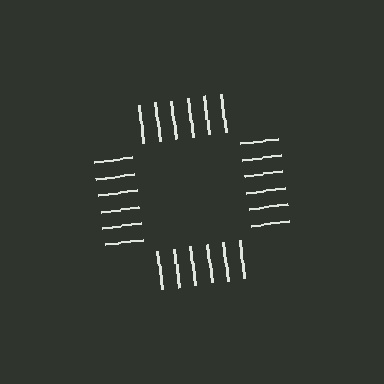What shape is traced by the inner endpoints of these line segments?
An illusory square — the line segments terminate on its edges but no continuous stroke is drawn.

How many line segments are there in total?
24 — 6 along each of the 4 edges.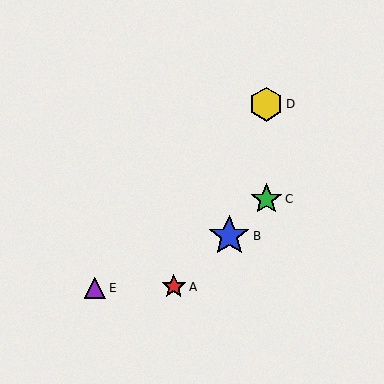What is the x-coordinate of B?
Object B is at x≈229.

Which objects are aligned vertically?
Objects C, D are aligned vertically.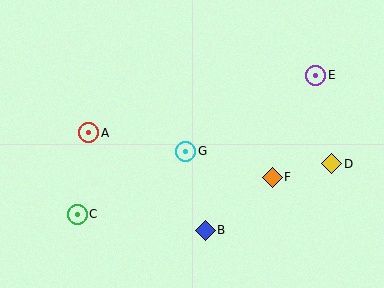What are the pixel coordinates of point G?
Point G is at (186, 151).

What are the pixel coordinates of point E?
Point E is at (316, 75).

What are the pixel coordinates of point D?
Point D is at (331, 164).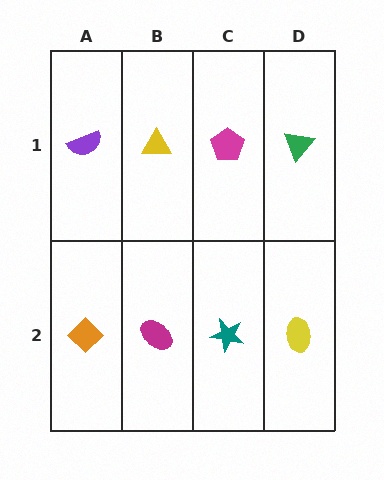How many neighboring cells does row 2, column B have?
3.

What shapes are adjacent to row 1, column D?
A yellow ellipse (row 2, column D), a magenta pentagon (row 1, column C).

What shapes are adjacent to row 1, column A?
An orange diamond (row 2, column A), a yellow triangle (row 1, column B).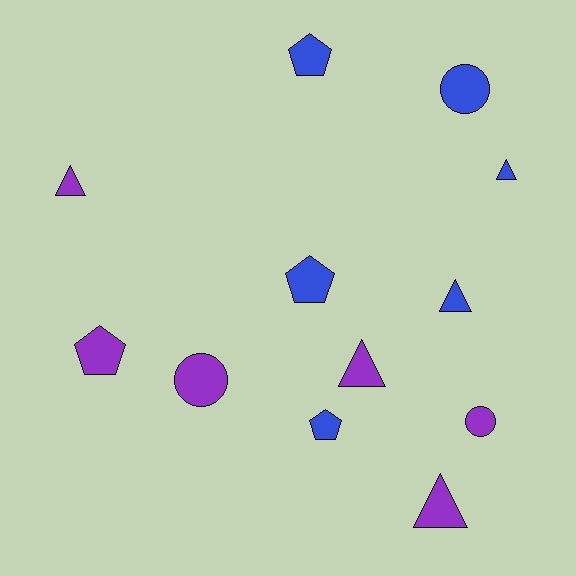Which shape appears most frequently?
Triangle, with 5 objects.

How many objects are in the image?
There are 12 objects.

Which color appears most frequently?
Purple, with 6 objects.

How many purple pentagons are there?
There is 1 purple pentagon.